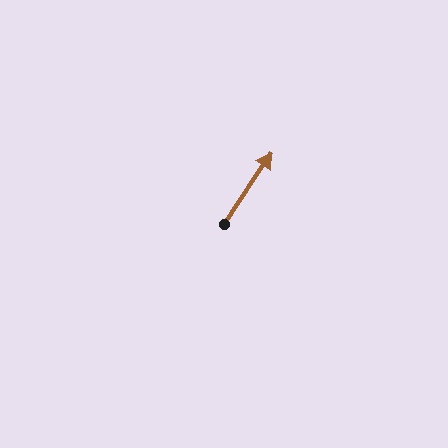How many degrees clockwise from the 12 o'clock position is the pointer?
Approximately 34 degrees.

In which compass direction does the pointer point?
Northeast.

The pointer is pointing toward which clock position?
Roughly 1 o'clock.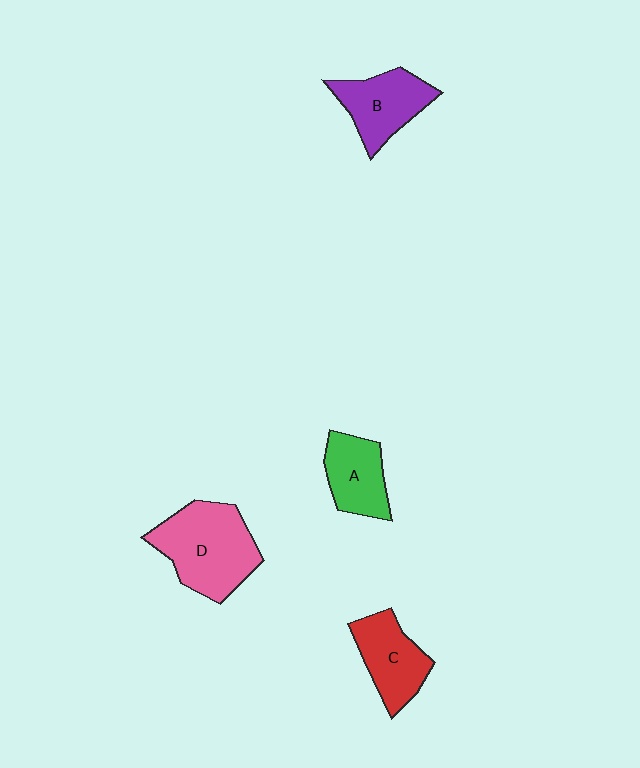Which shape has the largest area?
Shape D (pink).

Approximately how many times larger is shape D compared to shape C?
Approximately 1.5 times.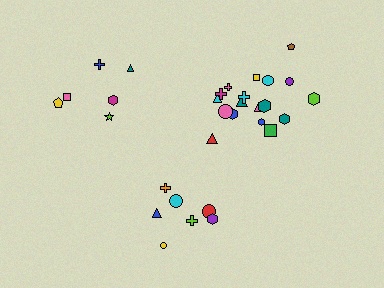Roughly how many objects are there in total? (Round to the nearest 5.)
Roughly 30 objects in total.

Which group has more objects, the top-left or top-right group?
The top-right group.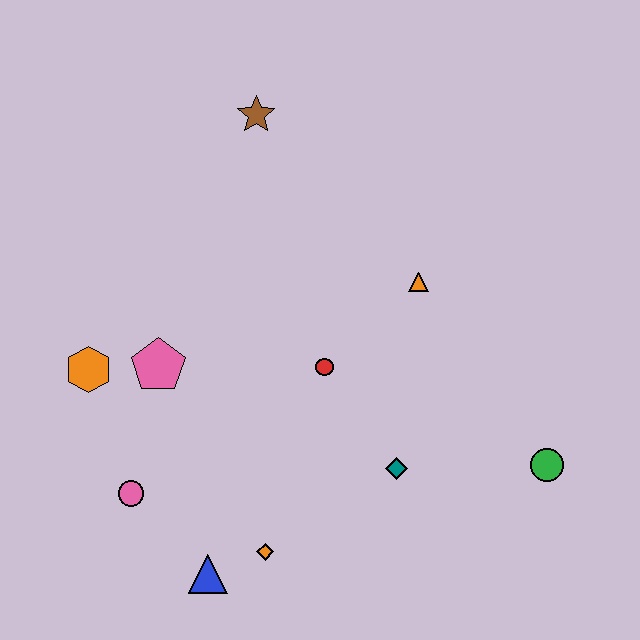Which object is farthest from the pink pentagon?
The green circle is farthest from the pink pentagon.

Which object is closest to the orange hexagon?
The pink pentagon is closest to the orange hexagon.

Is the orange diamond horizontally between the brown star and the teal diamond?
Yes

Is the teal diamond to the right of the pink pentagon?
Yes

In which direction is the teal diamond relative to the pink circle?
The teal diamond is to the right of the pink circle.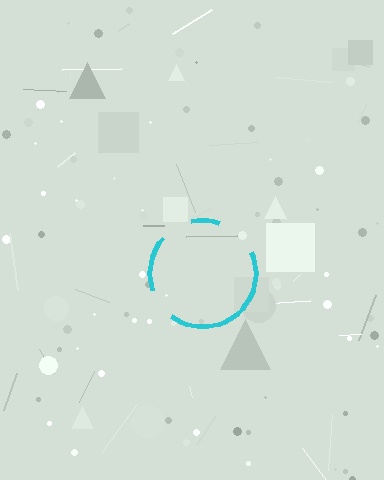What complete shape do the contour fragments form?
The contour fragments form a circle.